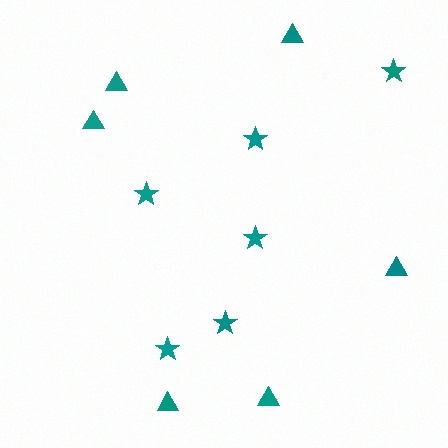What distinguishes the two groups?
There are 2 groups: one group of triangles (6) and one group of stars (6).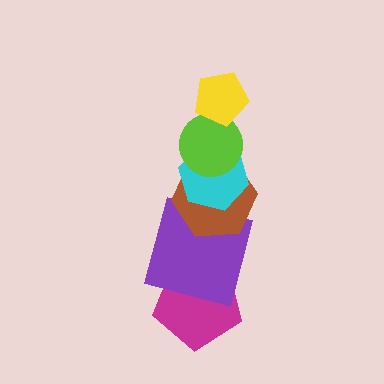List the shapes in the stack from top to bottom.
From top to bottom: the yellow pentagon, the lime circle, the cyan hexagon, the brown hexagon, the purple square, the magenta pentagon.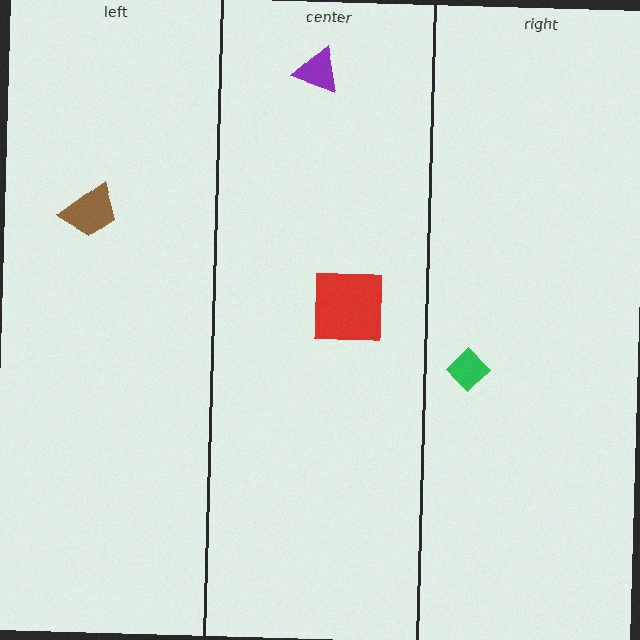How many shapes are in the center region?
2.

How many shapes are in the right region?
1.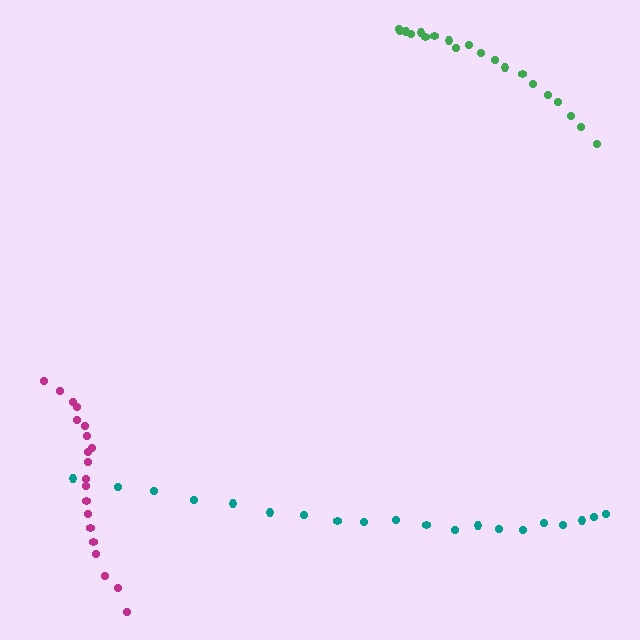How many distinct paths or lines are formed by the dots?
There are 3 distinct paths.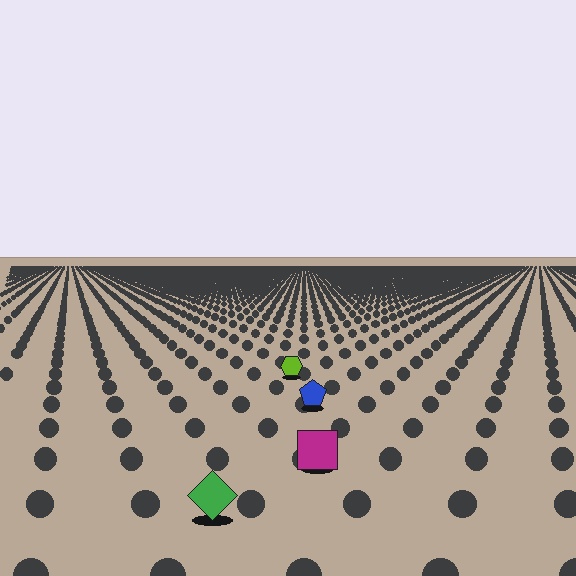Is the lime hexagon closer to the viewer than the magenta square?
No. The magenta square is closer — you can tell from the texture gradient: the ground texture is coarser near it.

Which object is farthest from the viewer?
The lime hexagon is farthest from the viewer. It appears smaller and the ground texture around it is denser.